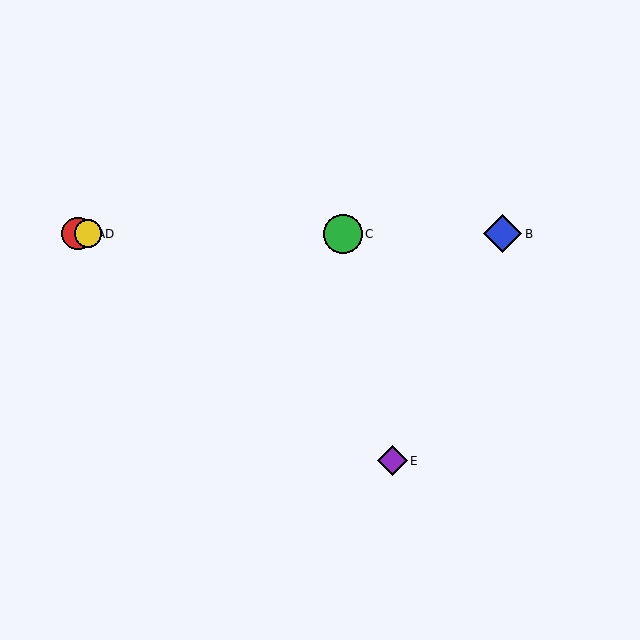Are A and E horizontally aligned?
No, A is at y≈234 and E is at y≈461.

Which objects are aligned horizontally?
Objects A, B, C, D are aligned horizontally.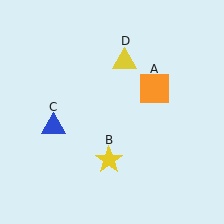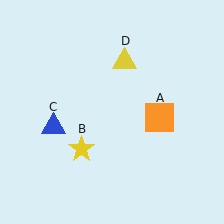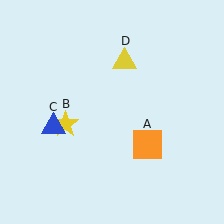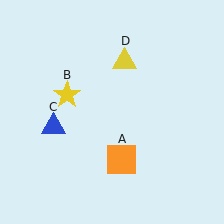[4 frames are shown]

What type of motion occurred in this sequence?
The orange square (object A), yellow star (object B) rotated clockwise around the center of the scene.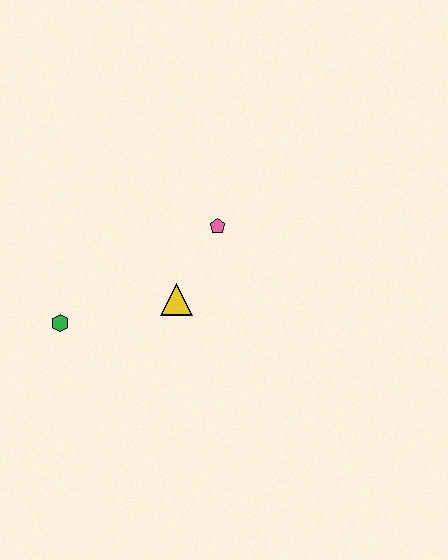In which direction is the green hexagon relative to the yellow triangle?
The green hexagon is to the left of the yellow triangle.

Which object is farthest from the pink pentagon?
The green hexagon is farthest from the pink pentagon.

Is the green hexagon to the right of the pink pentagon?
No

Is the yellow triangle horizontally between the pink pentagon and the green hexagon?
Yes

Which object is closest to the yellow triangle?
The pink pentagon is closest to the yellow triangle.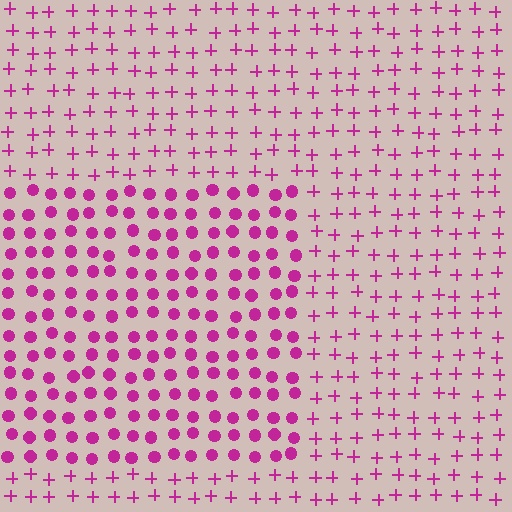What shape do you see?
I see a rectangle.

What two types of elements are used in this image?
The image uses circles inside the rectangle region and plus signs outside it.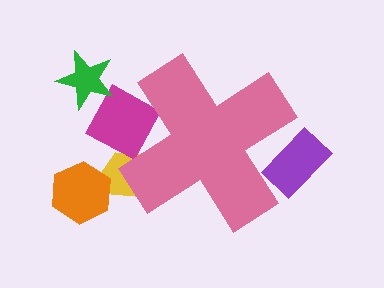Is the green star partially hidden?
No, the green star is fully visible.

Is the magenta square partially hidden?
Yes, the magenta square is partially hidden behind the pink cross.